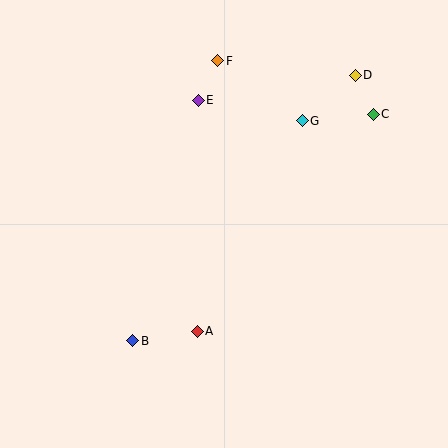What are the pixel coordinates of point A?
Point A is at (197, 331).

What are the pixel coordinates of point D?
Point D is at (355, 75).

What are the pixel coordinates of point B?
Point B is at (133, 341).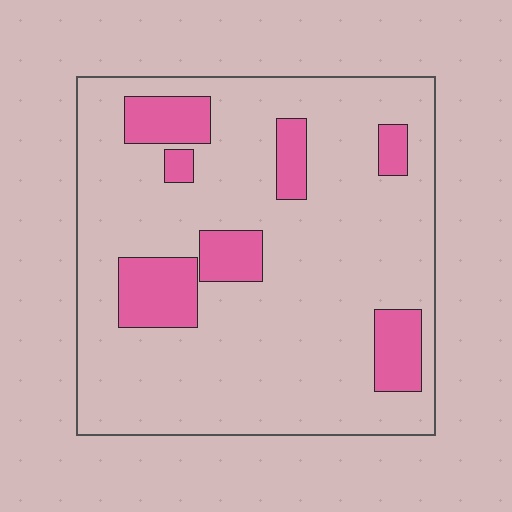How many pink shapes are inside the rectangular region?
7.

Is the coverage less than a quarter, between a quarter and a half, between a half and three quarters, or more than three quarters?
Less than a quarter.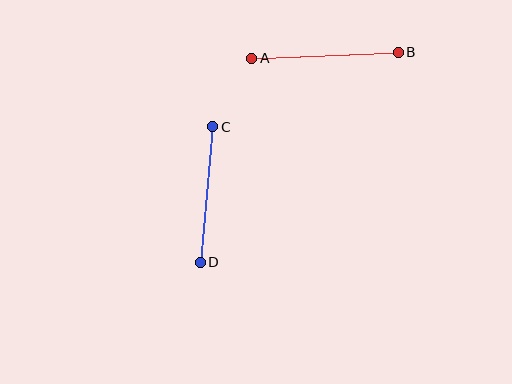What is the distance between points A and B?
The distance is approximately 147 pixels.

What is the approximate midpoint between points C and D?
The midpoint is at approximately (206, 195) pixels.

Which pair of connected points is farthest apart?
Points A and B are farthest apart.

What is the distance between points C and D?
The distance is approximately 136 pixels.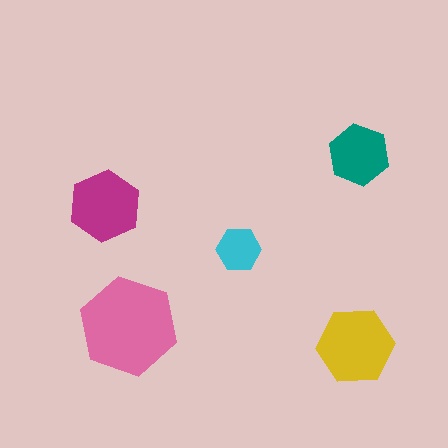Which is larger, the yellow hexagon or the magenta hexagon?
The yellow one.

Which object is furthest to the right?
The teal hexagon is rightmost.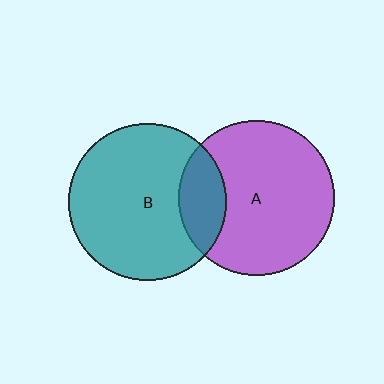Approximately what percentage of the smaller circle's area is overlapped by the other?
Approximately 20%.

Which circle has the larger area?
Circle B (teal).